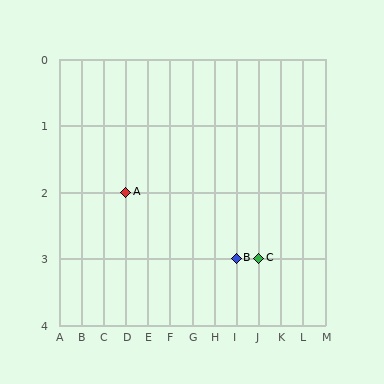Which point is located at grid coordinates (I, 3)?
Point B is at (I, 3).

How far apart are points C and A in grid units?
Points C and A are 6 columns and 1 row apart (about 6.1 grid units diagonally).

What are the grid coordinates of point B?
Point B is at grid coordinates (I, 3).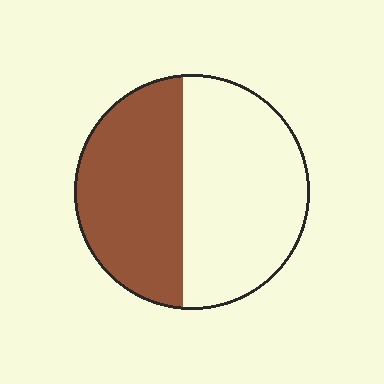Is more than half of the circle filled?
No.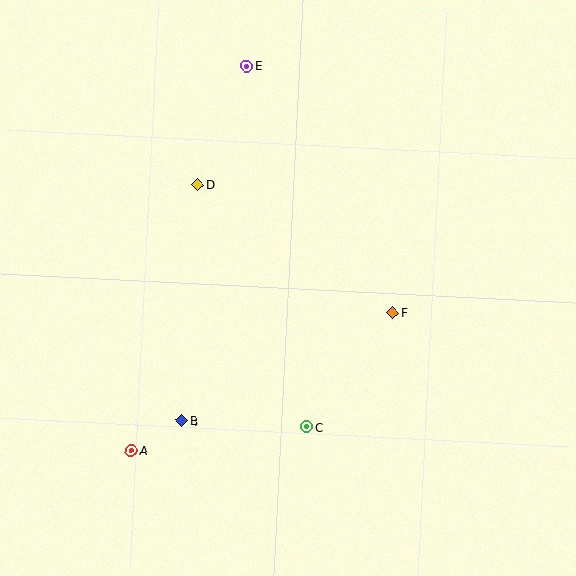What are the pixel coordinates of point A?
Point A is at (131, 451).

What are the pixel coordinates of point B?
Point B is at (182, 421).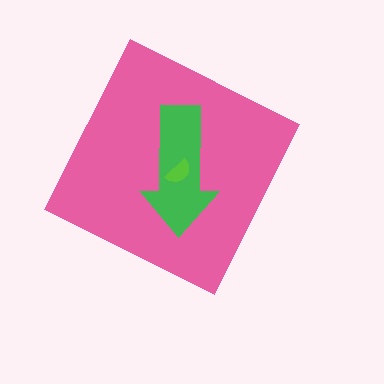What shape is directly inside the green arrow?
The lime semicircle.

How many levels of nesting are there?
3.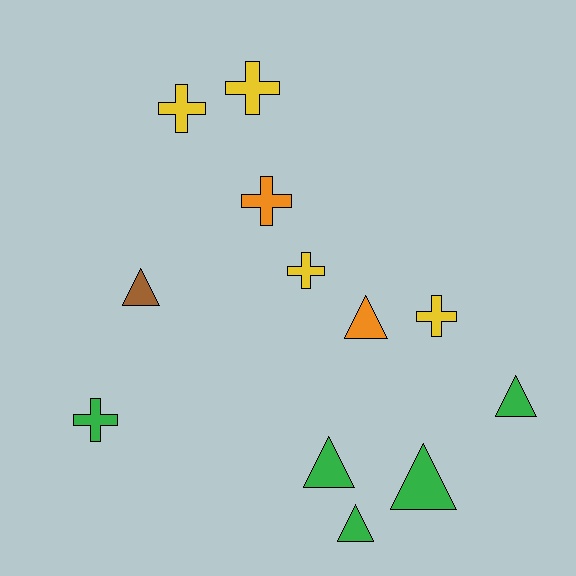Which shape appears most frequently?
Triangle, with 6 objects.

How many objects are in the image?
There are 12 objects.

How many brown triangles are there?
There is 1 brown triangle.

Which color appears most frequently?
Green, with 5 objects.